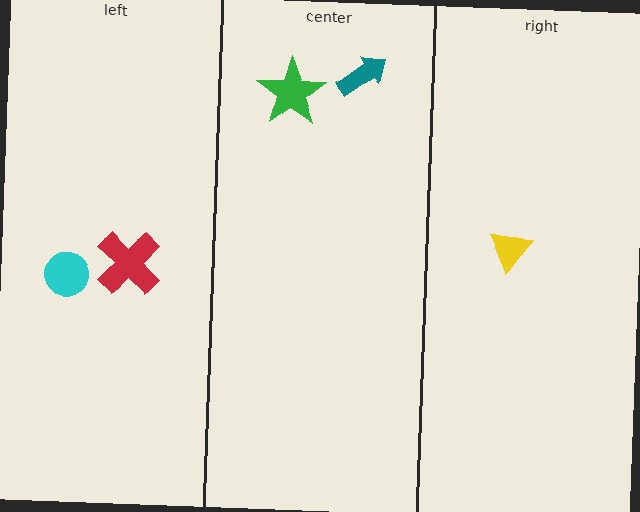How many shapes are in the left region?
2.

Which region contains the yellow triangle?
The right region.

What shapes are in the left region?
The cyan circle, the red cross.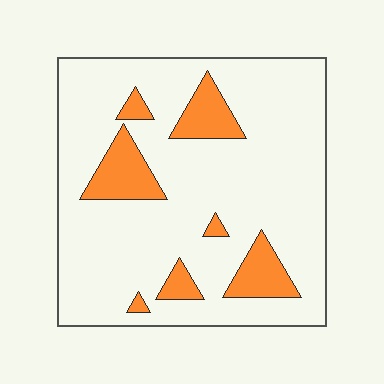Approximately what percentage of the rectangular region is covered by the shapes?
Approximately 15%.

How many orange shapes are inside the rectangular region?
7.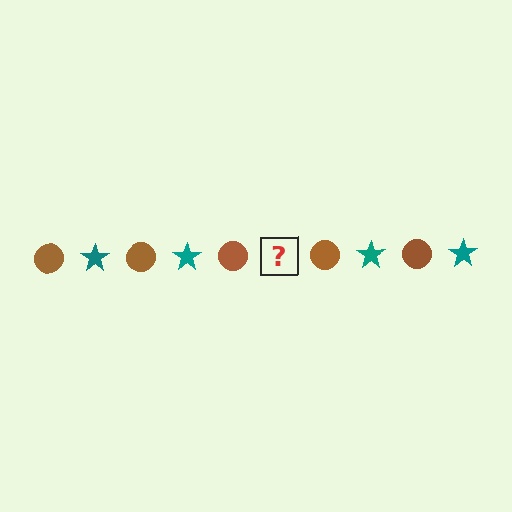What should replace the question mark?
The question mark should be replaced with a teal star.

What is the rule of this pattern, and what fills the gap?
The rule is that the pattern alternates between brown circle and teal star. The gap should be filled with a teal star.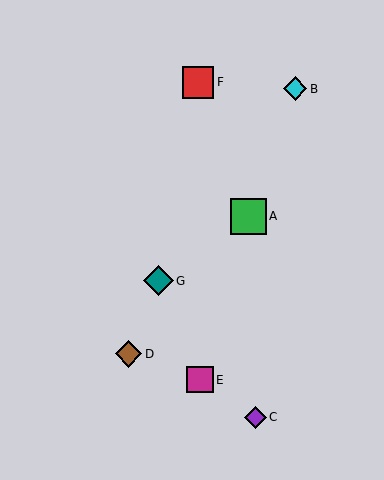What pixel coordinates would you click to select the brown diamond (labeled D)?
Click at (129, 354) to select the brown diamond D.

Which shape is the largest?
The green square (labeled A) is the largest.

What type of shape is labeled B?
Shape B is a cyan diamond.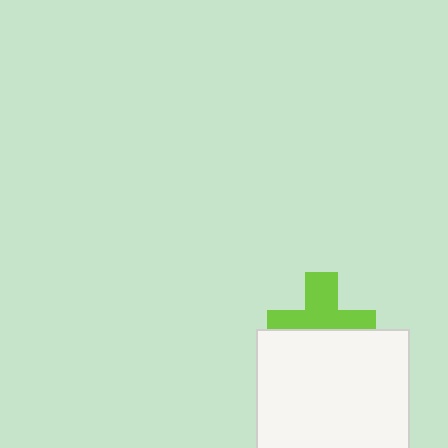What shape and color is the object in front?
The object in front is a white square.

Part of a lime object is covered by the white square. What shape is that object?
It is a cross.